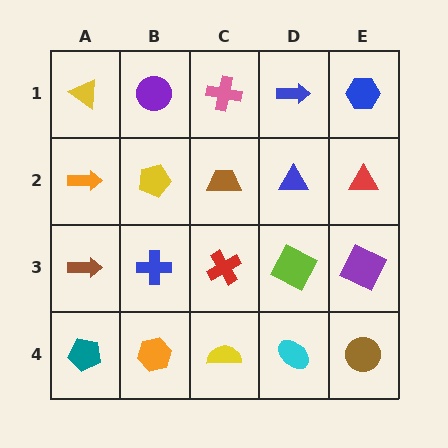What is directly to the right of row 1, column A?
A purple circle.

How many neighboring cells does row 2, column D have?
4.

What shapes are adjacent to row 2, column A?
A yellow triangle (row 1, column A), a brown arrow (row 3, column A), a yellow pentagon (row 2, column B).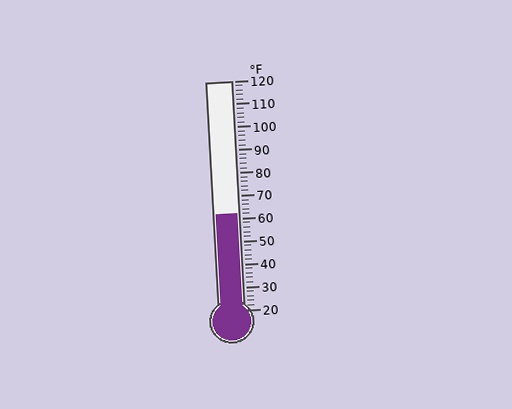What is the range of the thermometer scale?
The thermometer scale ranges from 20°F to 120°F.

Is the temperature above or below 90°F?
The temperature is below 90°F.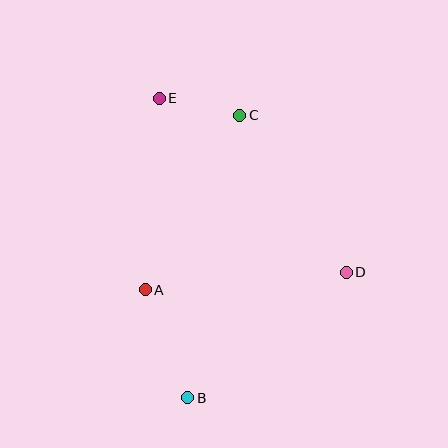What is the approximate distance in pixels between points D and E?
The distance between D and E is approximately 255 pixels.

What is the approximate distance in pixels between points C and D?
The distance between C and D is approximately 190 pixels.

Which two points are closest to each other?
Points C and E are closest to each other.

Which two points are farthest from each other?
Points B and E are farthest from each other.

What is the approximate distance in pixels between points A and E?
The distance between A and E is approximately 192 pixels.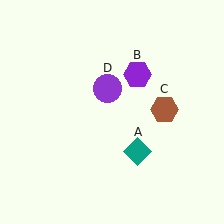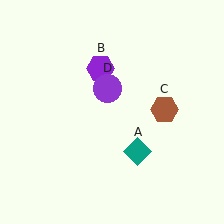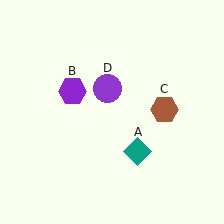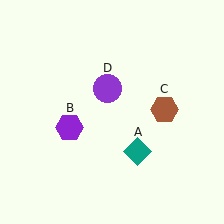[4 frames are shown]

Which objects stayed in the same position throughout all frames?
Teal diamond (object A) and brown hexagon (object C) and purple circle (object D) remained stationary.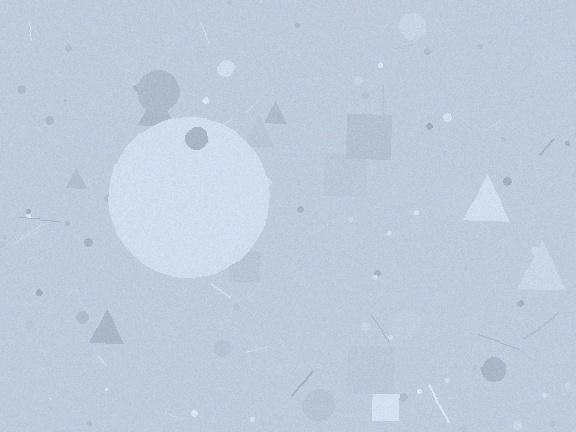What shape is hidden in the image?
A circle is hidden in the image.